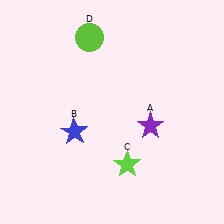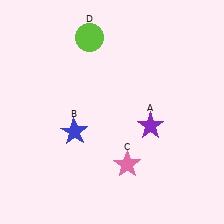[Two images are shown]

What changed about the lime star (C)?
In Image 1, C is lime. In Image 2, it changed to pink.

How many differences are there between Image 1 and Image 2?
There is 1 difference between the two images.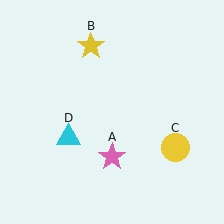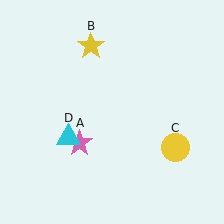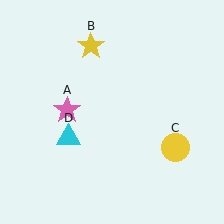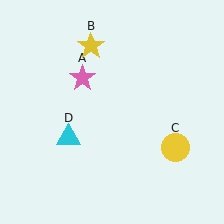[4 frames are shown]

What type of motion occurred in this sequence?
The pink star (object A) rotated clockwise around the center of the scene.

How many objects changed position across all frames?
1 object changed position: pink star (object A).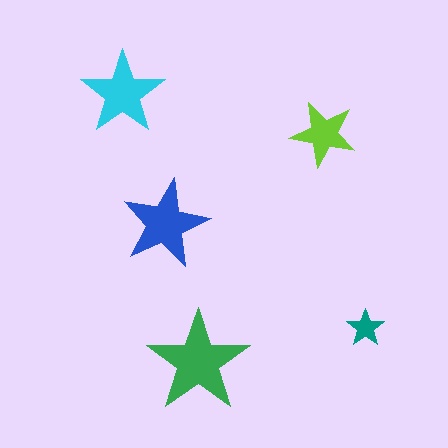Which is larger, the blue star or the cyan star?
The blue one.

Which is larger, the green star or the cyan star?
The green one.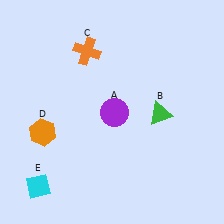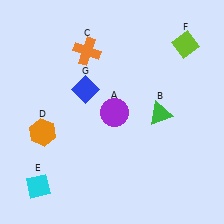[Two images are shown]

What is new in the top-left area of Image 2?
A blue diamond (G) was added in the top-left area of Image 2.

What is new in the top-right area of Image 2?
A lime diamond (F) was added in the top-right area of Image 2.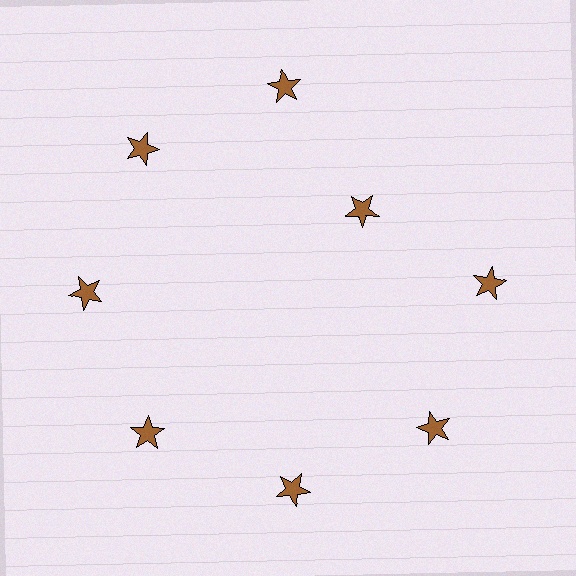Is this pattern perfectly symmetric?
No. The 8 brown stars are arranged in a ring, but one element near the 2 o'clock position is pulled inward toward the center, breaking the 8-fold rotational symmetry.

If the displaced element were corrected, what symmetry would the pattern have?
It would have 8-fold rotational symmetry — the pattern would map onto itself every 45 degrees.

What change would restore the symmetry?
The symmetry would be restored by moving it outward, back onto the ring so that all 8 stars sit at equal angles and equal distance from the center.